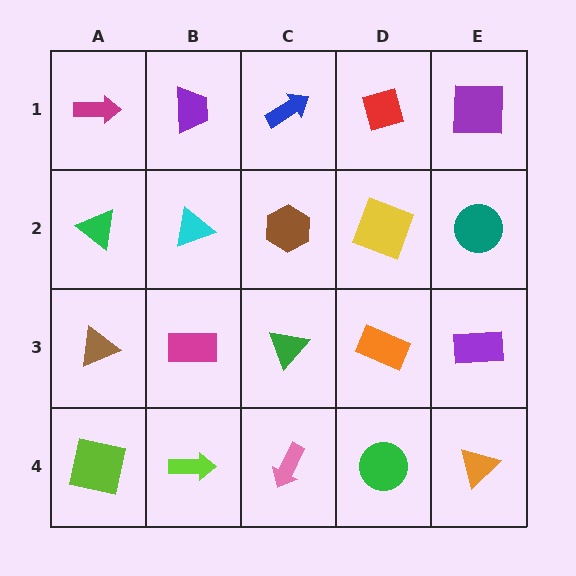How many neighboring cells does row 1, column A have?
2.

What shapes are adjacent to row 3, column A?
A green triangle (row 2, column A), a lime square (row 4, column A), a magenta rectangle (row 3, column B).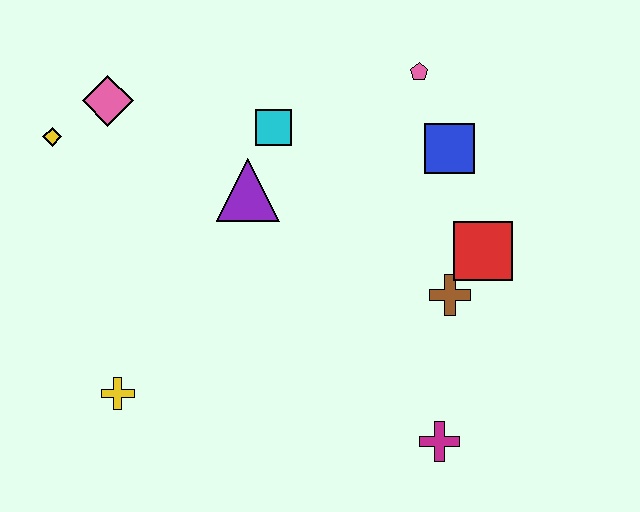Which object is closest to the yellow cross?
The purple triangle is closest to the yellow cross.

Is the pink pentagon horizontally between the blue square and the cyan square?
Yes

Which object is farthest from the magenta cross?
The yellow diamond is farthest from the magenta cross.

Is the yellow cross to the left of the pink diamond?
No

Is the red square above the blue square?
No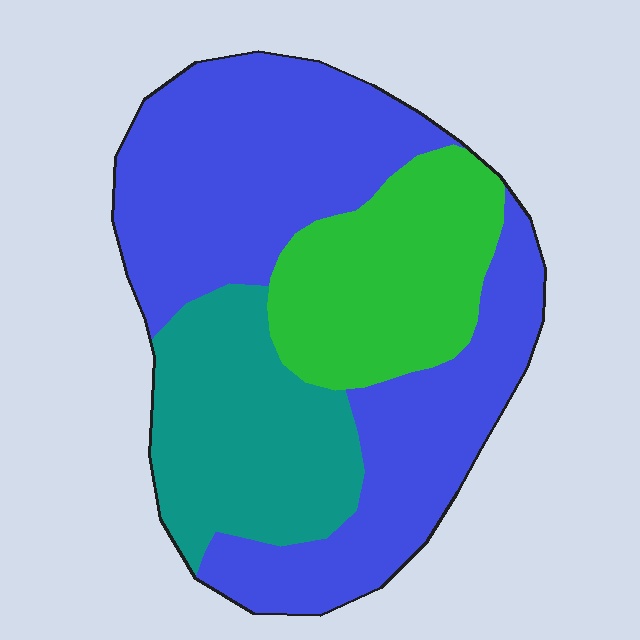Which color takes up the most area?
Blue, at roughly 55%.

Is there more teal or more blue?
Blue.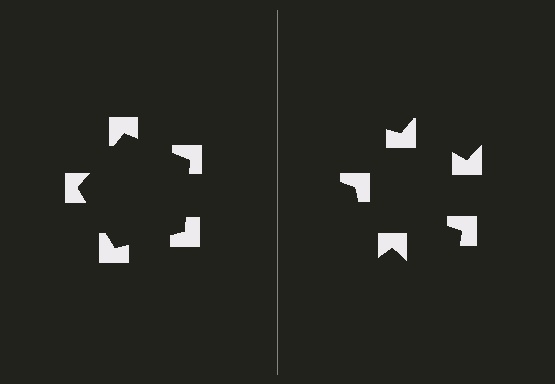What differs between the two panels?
The notched squares are positioned identically on both sides; only the wedge orientations differ. On the left they align to a pentagon; on the right they are misaligned.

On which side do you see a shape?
An illusory pentagon appears on the left side. On the right side the wedge cuts are rotated, so no coherent shape forms.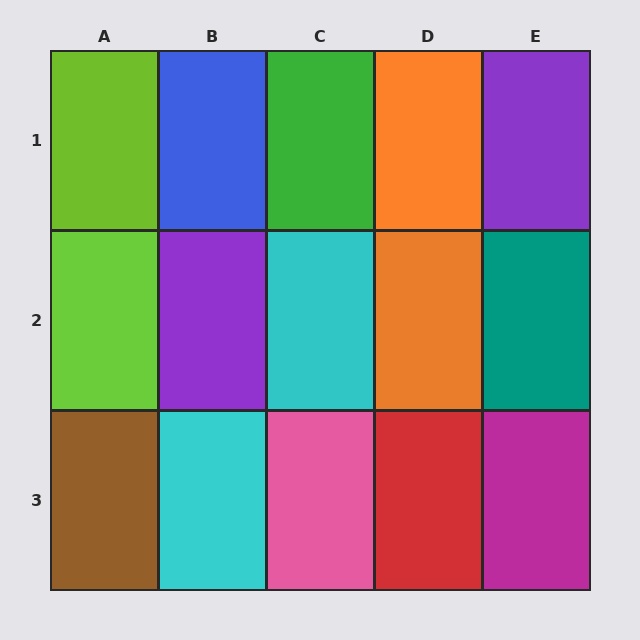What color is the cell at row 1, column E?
Purple.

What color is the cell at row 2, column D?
Orange.